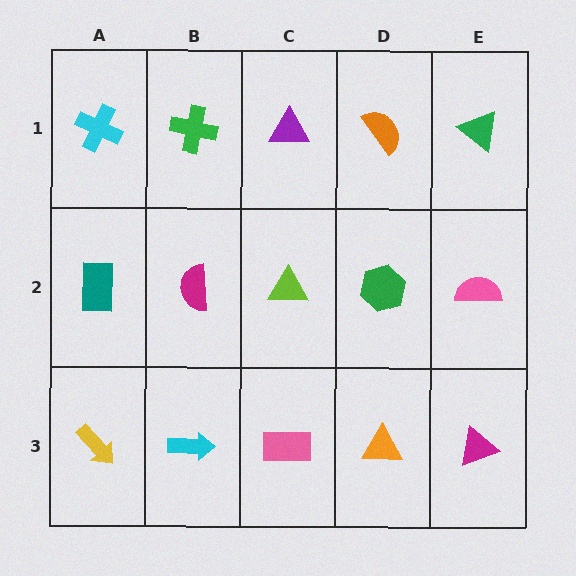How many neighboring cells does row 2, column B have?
4.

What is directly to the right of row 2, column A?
A magenta semicircle.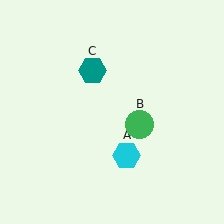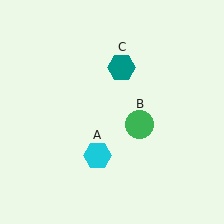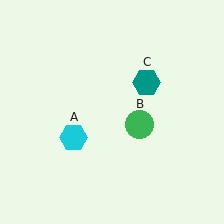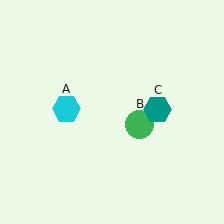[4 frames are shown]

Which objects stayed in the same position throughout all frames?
Green circle (object B) remained stationary.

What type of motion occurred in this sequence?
The cyan hexagon (object A), teal hexagon (object C) rotated clockwise around the center of the scene.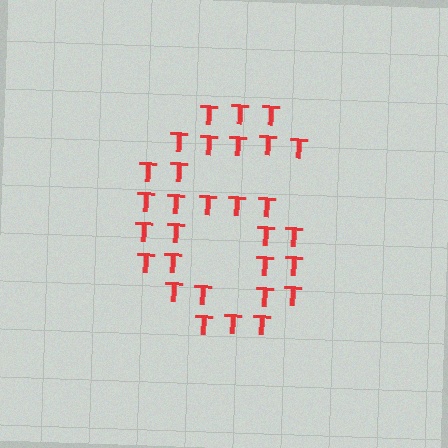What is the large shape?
The large shape is the digit 6.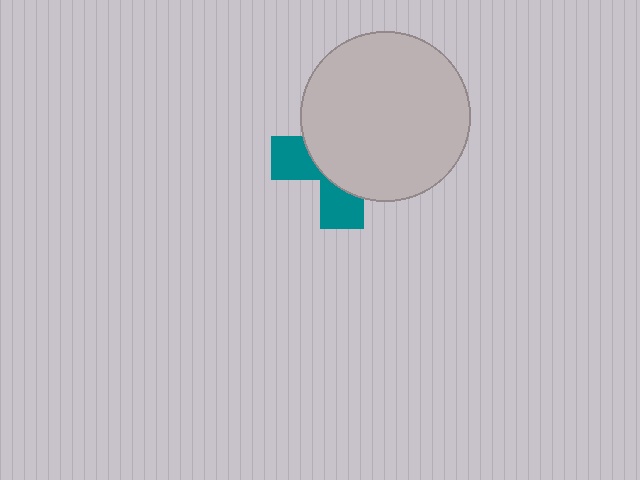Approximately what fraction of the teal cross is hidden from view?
Roughly 66% of the teal cross is hidden behind the light gray circle.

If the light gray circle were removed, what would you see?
You would see the complete teal cross.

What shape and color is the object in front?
The object in front is a light gray circle.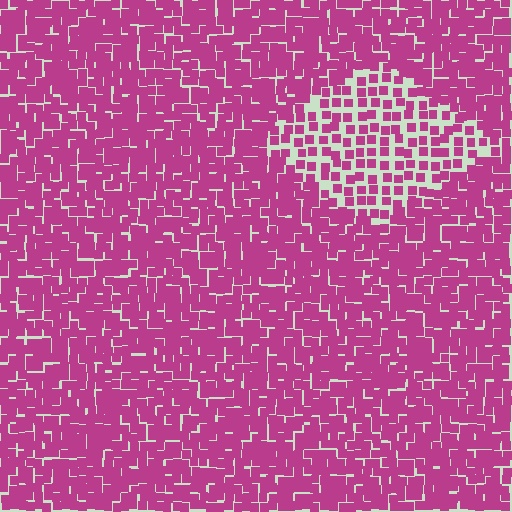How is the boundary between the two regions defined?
The boundary is defined by a change in element density (approximately 2.0x ratio). All elements are the same color, size, and shape.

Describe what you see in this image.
The image contains small magenta elements arranged at two different densities. A diamond-shaped region is visible where the elements are less densely packed than the surrounding area.